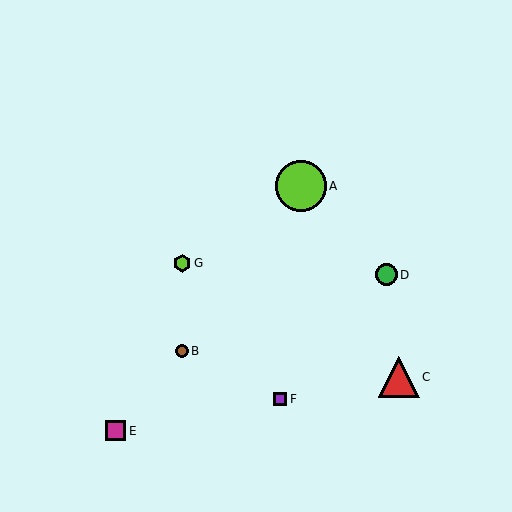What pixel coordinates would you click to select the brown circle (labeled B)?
Click at (182, 351) to select the brown circle B.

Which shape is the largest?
The lime circle (labeled A) is the largest.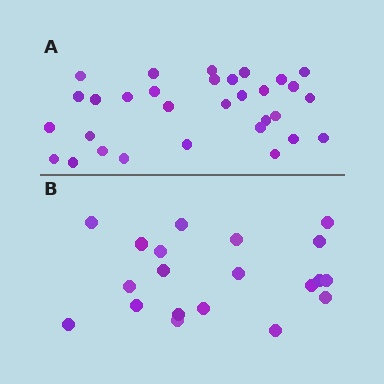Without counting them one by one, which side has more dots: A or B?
Region A (the top region) has more dots.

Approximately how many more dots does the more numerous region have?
Region A has roughly 12 or so more dots than region B.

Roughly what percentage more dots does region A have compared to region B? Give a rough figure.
About 55% more.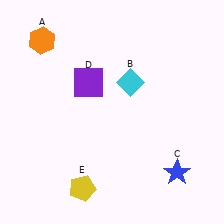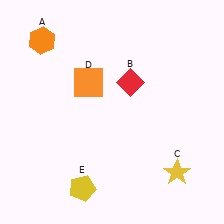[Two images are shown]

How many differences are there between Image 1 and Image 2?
There are 3 differences between the two images.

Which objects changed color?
B changed from cyan to red. C changed from blue to yellow. D changed from purple to orange.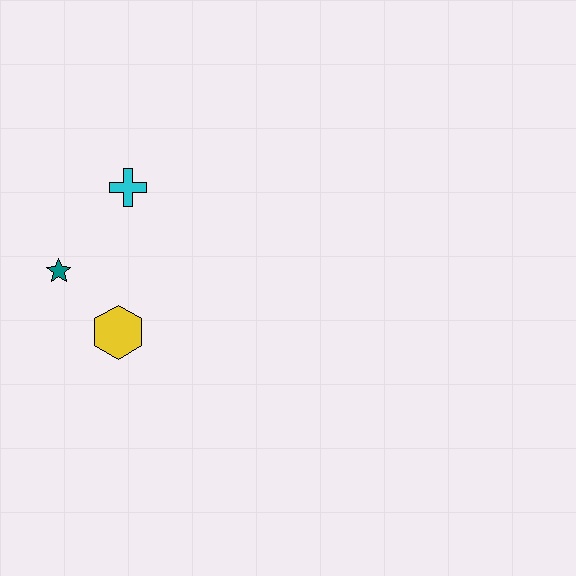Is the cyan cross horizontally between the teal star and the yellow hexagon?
No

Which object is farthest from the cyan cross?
The yellow hexagon is farthest from the cyan cross.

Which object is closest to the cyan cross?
The teal star is closest to the cyan cross.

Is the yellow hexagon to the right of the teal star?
Yes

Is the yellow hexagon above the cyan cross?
No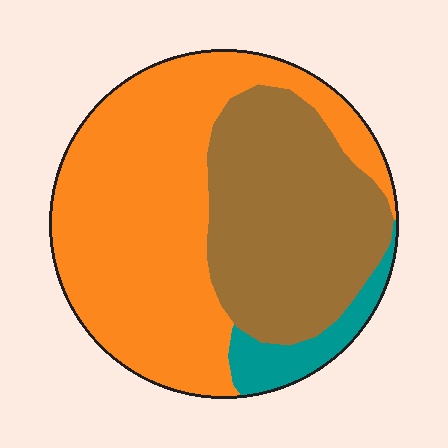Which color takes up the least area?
Teal, at roughly 10%.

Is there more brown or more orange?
Orange.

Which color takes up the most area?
Orange, at roughly 55%.